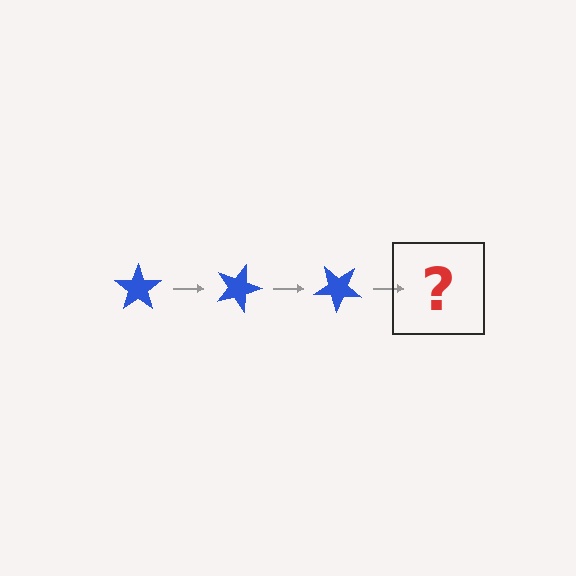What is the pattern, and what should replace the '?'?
The pattern is that the star rotates 20 degrees each step. The '?' should be a blue star rotated 60 degrees.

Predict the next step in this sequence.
The next step is a blue star rotated 60 degrees.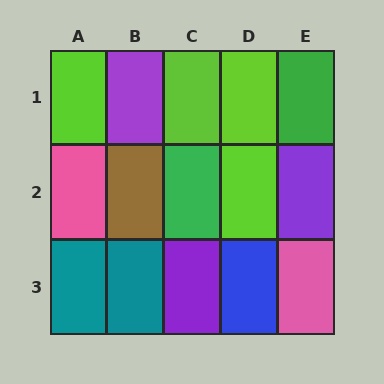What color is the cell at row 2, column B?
Brown.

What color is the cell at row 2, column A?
Pink.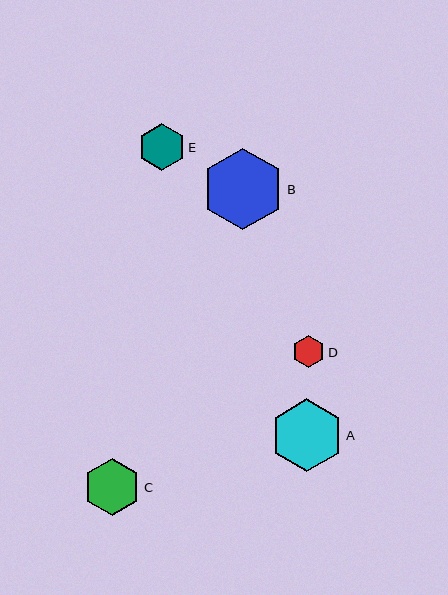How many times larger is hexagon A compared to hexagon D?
Hexagon A is approximately 2.3 times the size of hexagon D.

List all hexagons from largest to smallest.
From largest to smallest: B, A, C, E, D.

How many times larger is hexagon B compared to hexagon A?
Hexagon B is approximately 1.1 times the size of hexagon A.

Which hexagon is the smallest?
Hexagon D is the smallest with a size of approximately 32 pixels.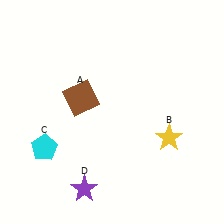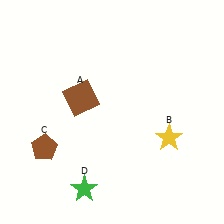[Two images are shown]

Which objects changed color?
C changed from cyan to brown. D changed from purple to green.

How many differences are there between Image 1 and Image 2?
There are 2 differences between the two images.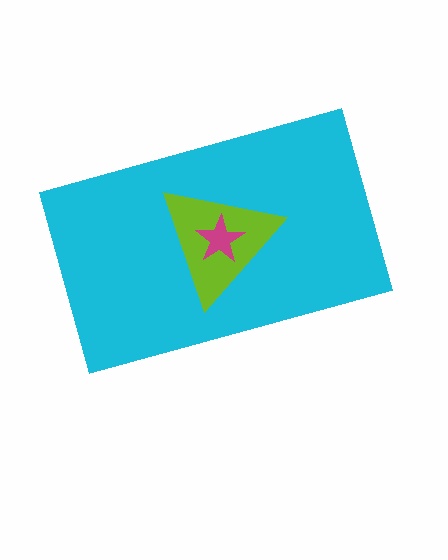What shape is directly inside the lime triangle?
The magenta star.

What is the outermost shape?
The cyan rectangle.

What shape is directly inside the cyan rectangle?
The lime triangle.